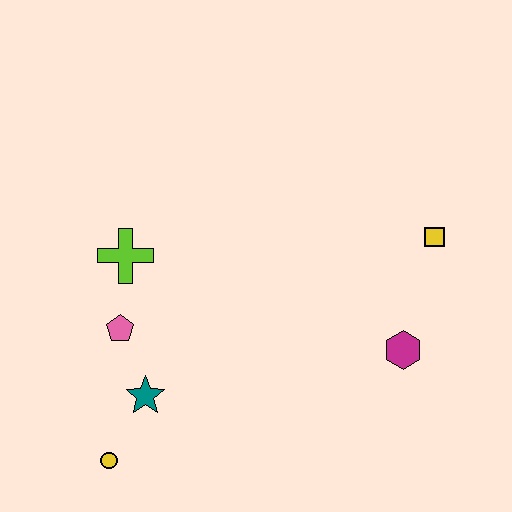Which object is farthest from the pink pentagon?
The yellow square is farthest from the pink pentagon.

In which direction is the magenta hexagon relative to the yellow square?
The magenta hexagon is below the yellow square.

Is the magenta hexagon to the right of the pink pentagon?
Yes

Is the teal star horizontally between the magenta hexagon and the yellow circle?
Yes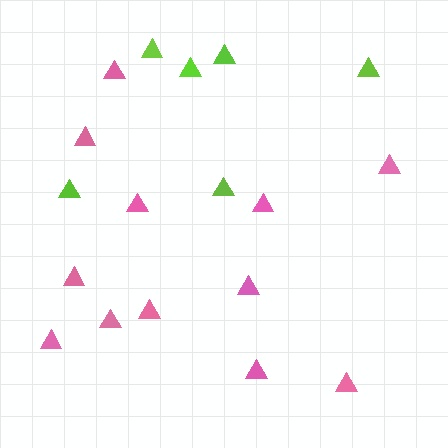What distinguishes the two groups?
There are 2 groups: one group of lime triangles (6) and one group of pink triangles (12).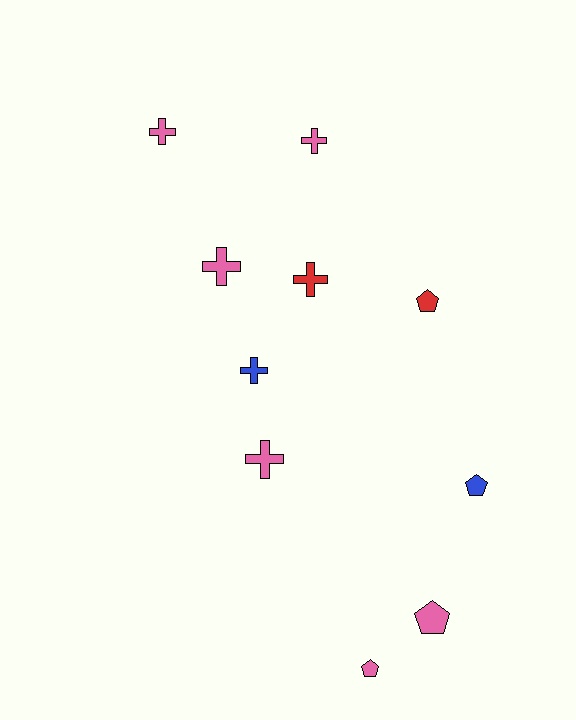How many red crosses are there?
There is 1 red cross.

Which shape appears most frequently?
Cross, with 6 objects.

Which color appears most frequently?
Pink, with 6 objects.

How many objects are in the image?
There are 10 objects.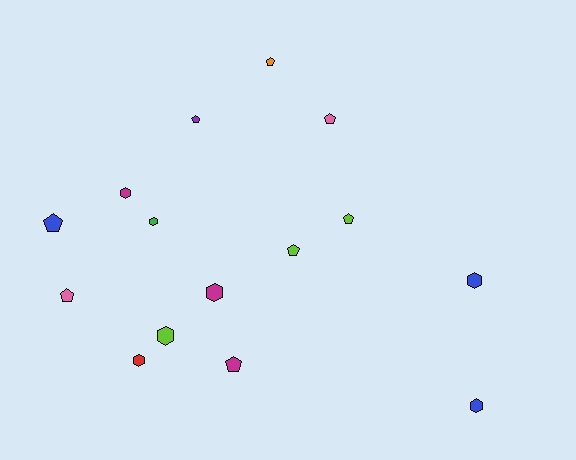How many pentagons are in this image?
There are 8 pentagons.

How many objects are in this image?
There are 15 objects.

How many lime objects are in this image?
There are 3 lime objects.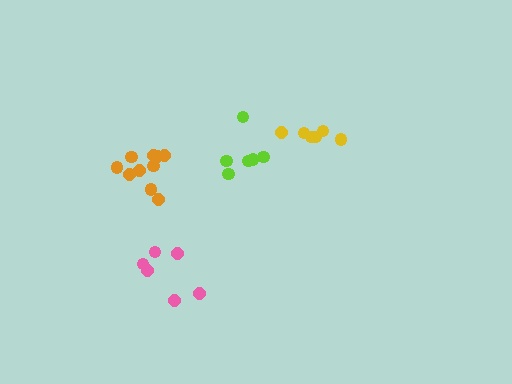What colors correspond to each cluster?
The clusters are colored: orange, pink, yellow, lime.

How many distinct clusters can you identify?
There are 4 distinct clusters.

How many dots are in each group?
Group 1: 10 dots, Group 2: 6 dots, Group 3: 6 dots, Group 4: 6 dots (28 total).